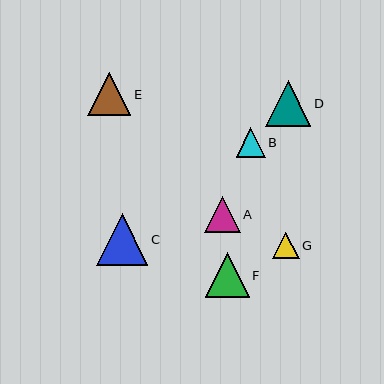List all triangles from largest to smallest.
From largest to smallest: C, D, F, E, A, B, G.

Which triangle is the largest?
Triangle C is the largest with a size of approximately 51 pixels.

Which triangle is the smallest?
Triangle G is the smallest with a size of approximately 26 pixels.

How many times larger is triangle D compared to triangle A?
Triangle D is approximately 1.3 times the size of triangle A.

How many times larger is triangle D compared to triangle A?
Triangle D is approximately 1.3 times the size of triangle A.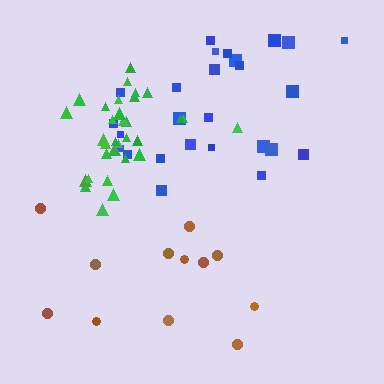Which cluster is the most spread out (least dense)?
Brown.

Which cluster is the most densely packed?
Green.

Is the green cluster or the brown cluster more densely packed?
Green.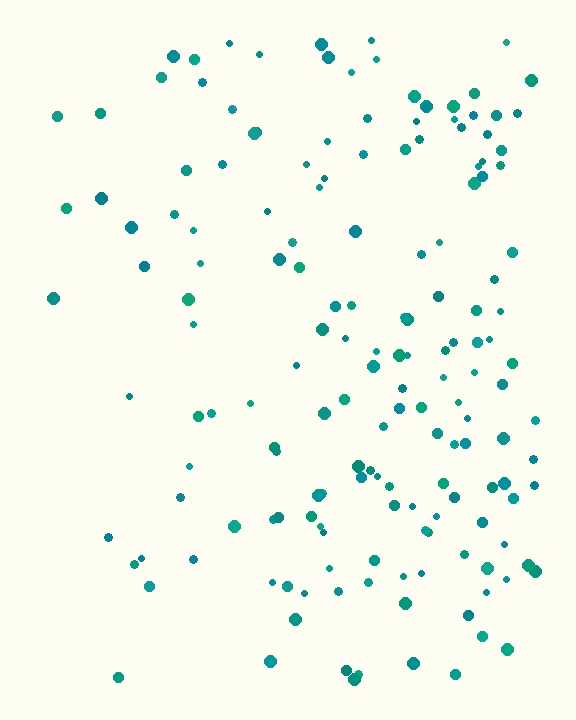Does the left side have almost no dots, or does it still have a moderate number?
Still a moderate number, just noticeably fewer than the right.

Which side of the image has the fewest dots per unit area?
The left.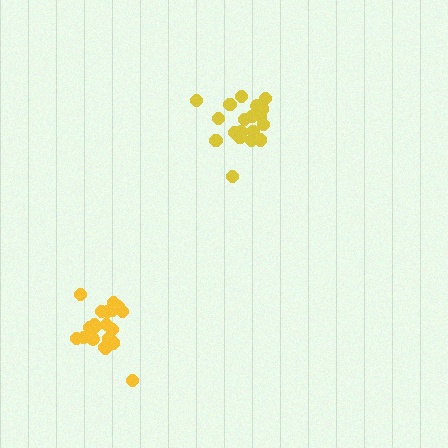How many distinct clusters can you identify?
There are 2 distinct clusters.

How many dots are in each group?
Group 1: 19 dots, Group 2: 20 dots (39 total).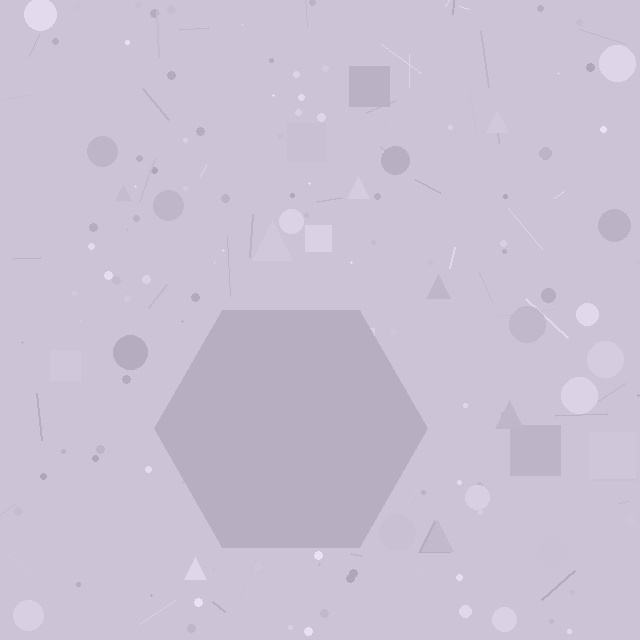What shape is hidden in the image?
A hexagon is hidden in the image.